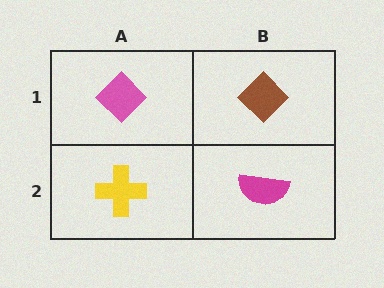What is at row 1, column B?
A brown diamond.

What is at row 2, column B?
A magenta semicircle.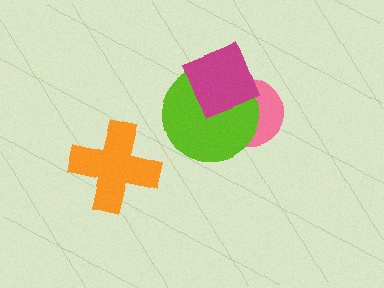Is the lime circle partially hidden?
Yes, it is partially covered by another shape.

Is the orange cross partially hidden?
No, no other shape covers it.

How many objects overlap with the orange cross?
0 objects overlap with the orange cross.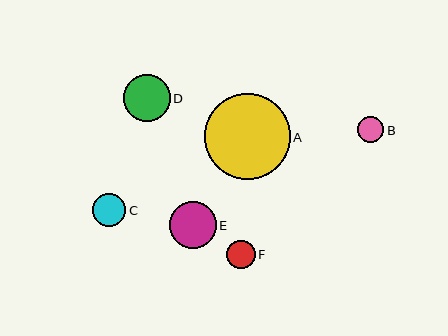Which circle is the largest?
Circle A is the largest with a size of approximately 86 pixels.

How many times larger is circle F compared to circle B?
Circle F is approximately 1.1 times the size of circle B.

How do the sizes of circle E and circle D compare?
Circle E and circle D are approximately the same size.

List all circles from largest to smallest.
From largest to smallest: A, E, D, C, F, B.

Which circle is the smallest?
Circle B is the smallest with a size of approximately 26 pixels.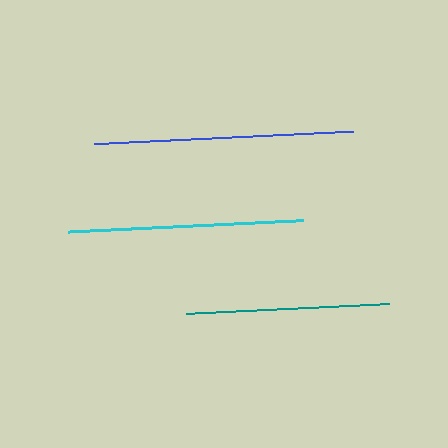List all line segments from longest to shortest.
From longest to shortest: blue, cyan, teal.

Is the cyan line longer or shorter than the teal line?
The cyan line is longer than the teal line.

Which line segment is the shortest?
The teal line is the shortest at approximately 202 pixels.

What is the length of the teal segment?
The teal segment is approximately 202 pixels long.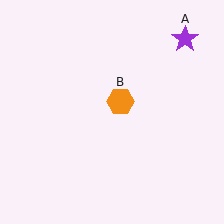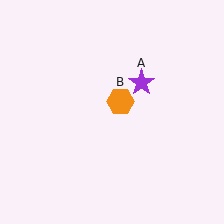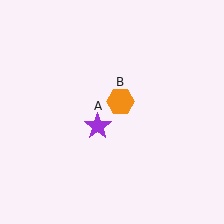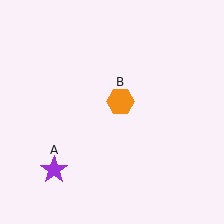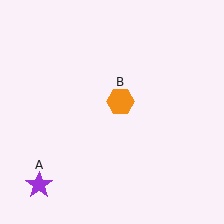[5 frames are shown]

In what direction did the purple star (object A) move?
The purple star (object A) moved down and to the left.